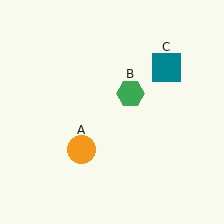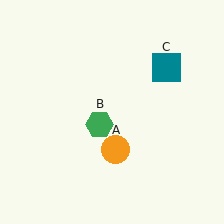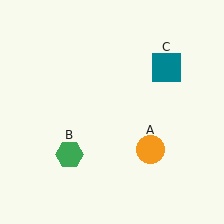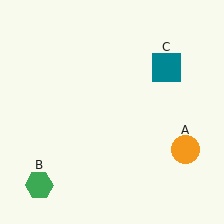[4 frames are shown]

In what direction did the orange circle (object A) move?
The orange circle (object A) moved right.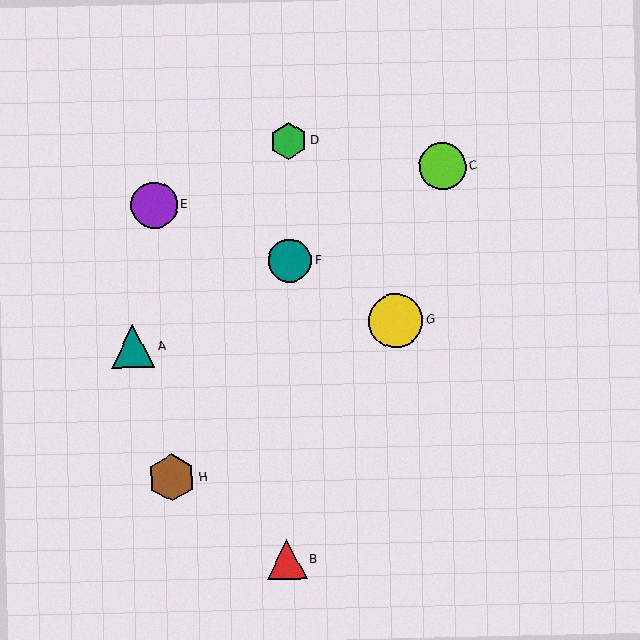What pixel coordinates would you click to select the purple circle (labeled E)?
Click at (154, 205) to select the purple circle E.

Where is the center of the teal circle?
The center of the teal circle is at (290, 261).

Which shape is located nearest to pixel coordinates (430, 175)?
The lime circle (labeled C) at (442, 166) is nearest to that location.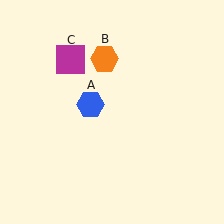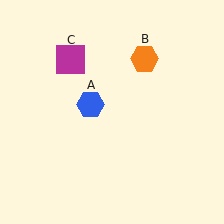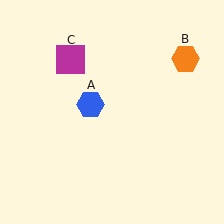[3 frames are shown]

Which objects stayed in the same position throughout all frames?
Blue hexagon (object A) and magenta square (object C) remained stationary.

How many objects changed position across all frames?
1 object changed position: orange hexagon (object B).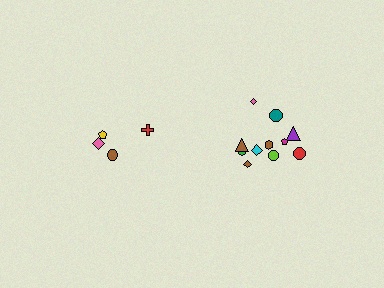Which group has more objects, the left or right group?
The right group.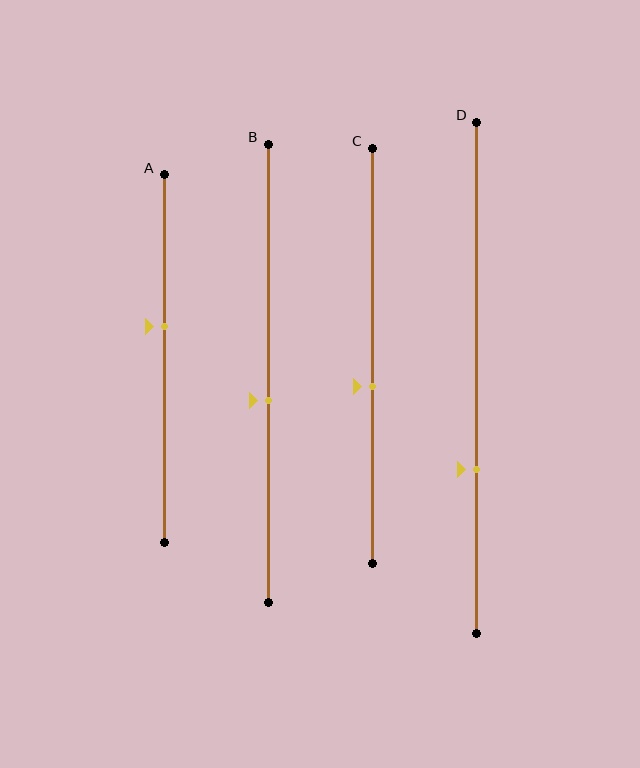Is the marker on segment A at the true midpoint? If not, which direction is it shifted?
No, the marker on segment A is shifted upward by about 9% of the segment length.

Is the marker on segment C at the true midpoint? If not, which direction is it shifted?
No, the marker on segment C is shifted downward by about 7% of the segment length.